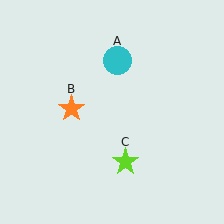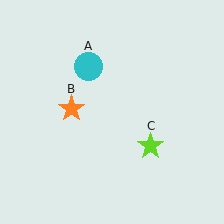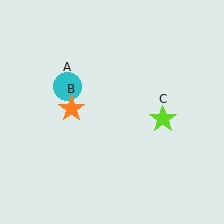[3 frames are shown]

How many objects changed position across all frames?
2 objects changed position: cyan circle (object A), lime star (object C).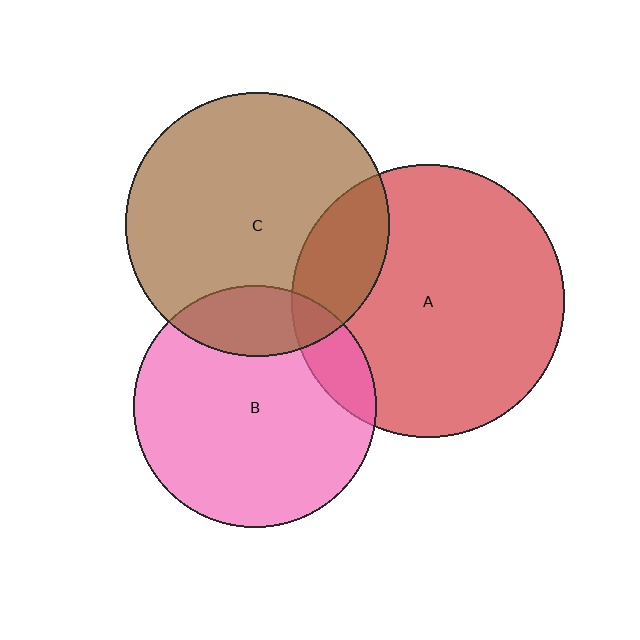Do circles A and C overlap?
Yes.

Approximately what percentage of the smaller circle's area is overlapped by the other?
Approximately 20%.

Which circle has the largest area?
Circle A (red).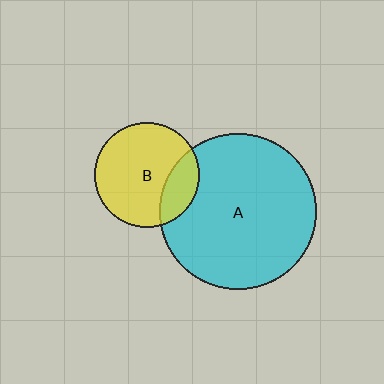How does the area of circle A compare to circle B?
Approximately 2.2 times.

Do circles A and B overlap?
Yes.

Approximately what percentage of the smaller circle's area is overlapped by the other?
Approximately 20%.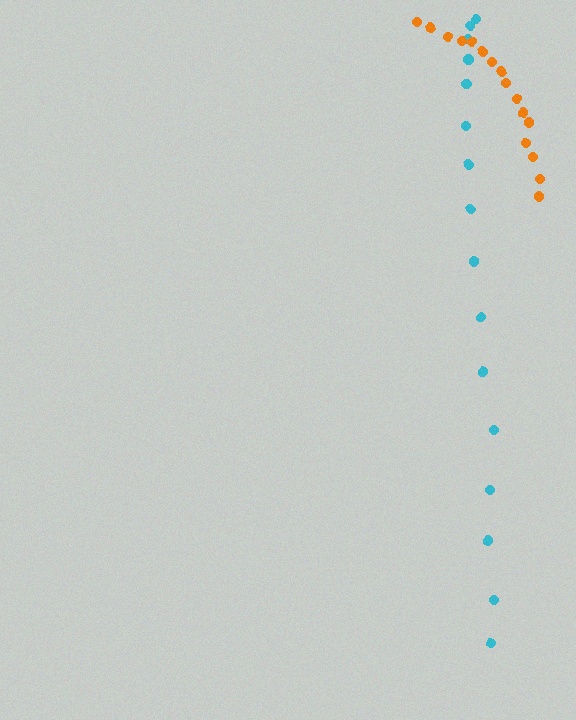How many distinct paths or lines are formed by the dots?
There are 2 distinct paths.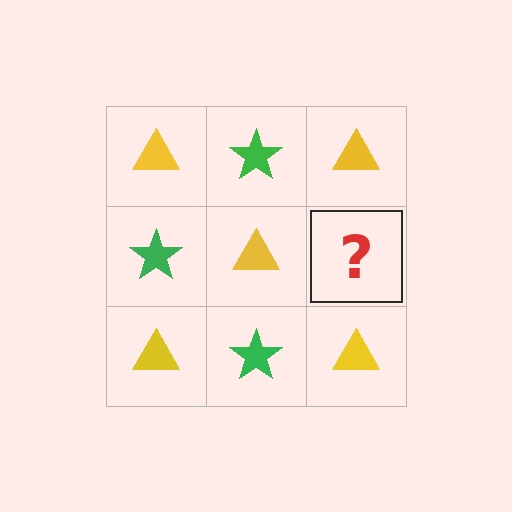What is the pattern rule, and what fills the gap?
The rule is that it alternates yellow triangle and green star in a checkerboard pattern. The gap should be filled with a green star.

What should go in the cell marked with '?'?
The missing cell should contain a green star.